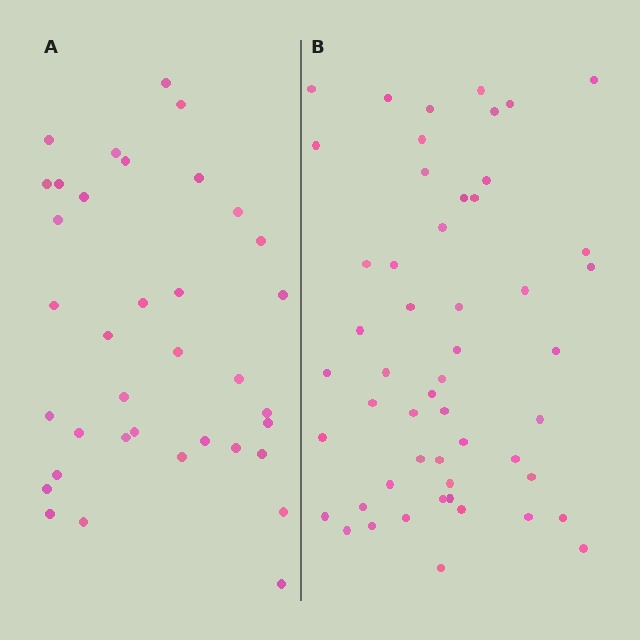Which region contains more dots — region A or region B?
Region B (the right region) has more dots.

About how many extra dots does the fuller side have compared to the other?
Region B has approximately 15 more dots than region A.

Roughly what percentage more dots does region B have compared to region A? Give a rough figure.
About 45% more.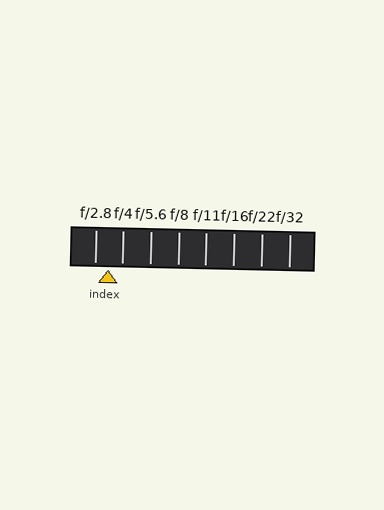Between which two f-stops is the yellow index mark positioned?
The index mark is between f/2.8 and f/4.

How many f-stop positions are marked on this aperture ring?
There are 8 f-stop positions marked.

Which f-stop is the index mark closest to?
The index mark is closest to f/2.8.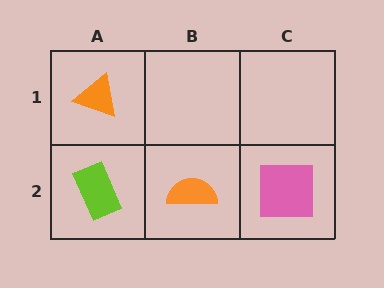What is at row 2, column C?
A pink square.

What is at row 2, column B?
An orange semicircle.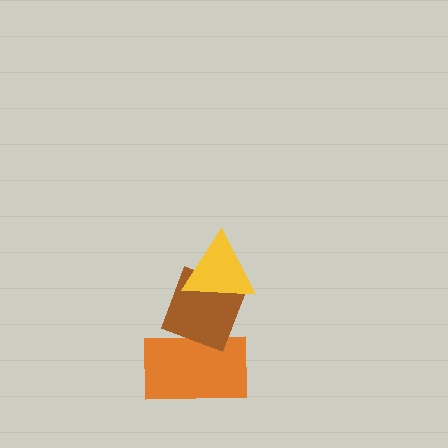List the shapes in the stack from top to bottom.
From top to bottom: the yellow triangle, the brown diamond, the orange rectangle.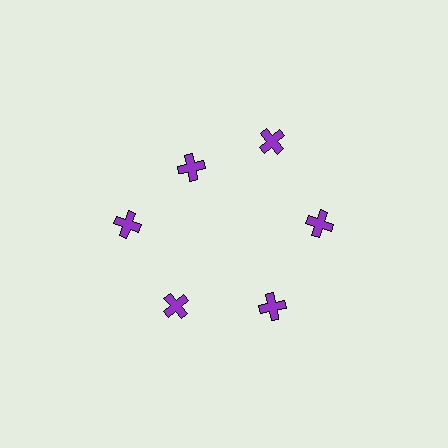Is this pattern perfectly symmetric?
No. The 6 purple crosses are arranged in a ring, but one element near the 11 o'clock position is pulled inward toward the center, breaking the 6-fold rotational symmetry.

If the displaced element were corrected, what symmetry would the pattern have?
It would have 6-fold rotational symmetry — the pattern would map onto itself every 60 degrees.